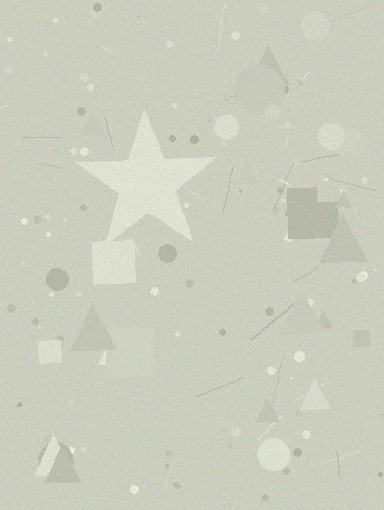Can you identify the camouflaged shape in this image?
The camouflaged shape is a star.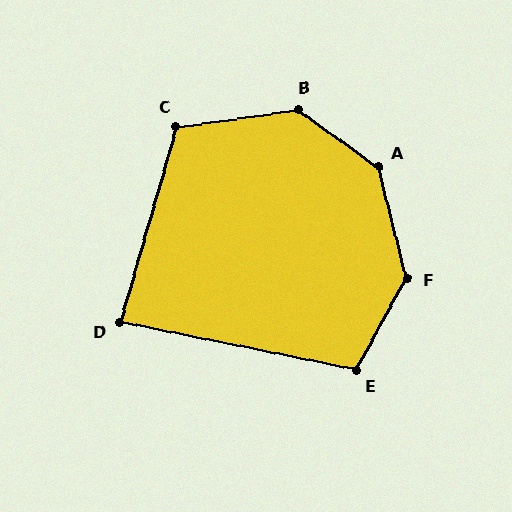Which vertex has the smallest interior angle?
D, at approximately 85 degrees.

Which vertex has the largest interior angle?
A, at approximately 139 degrees.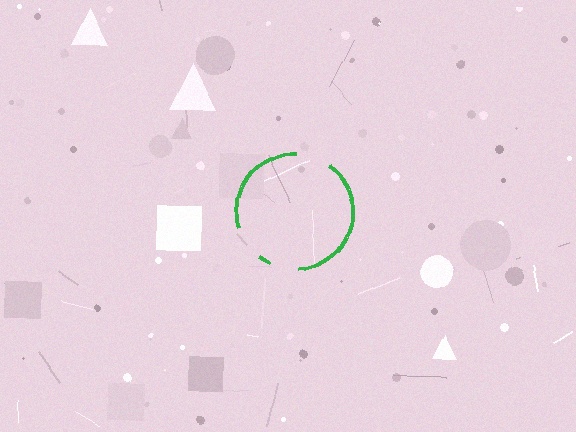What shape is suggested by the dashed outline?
The dashed outline suggests a circle.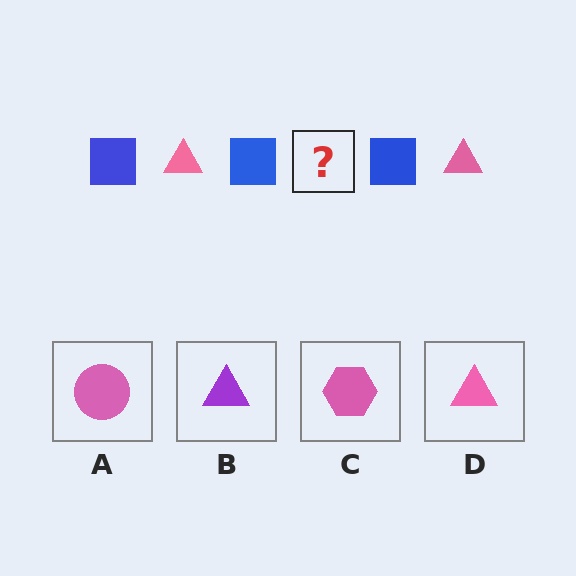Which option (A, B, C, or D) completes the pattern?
D.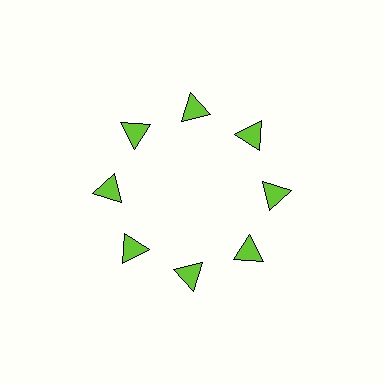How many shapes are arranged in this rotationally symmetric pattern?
There are 8 shapes, arranged in 8 groups of 1.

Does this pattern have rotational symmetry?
Yes, this pattern has 8-fold rotational symmetry. It looks the same after rotating 45 degrees around the center.